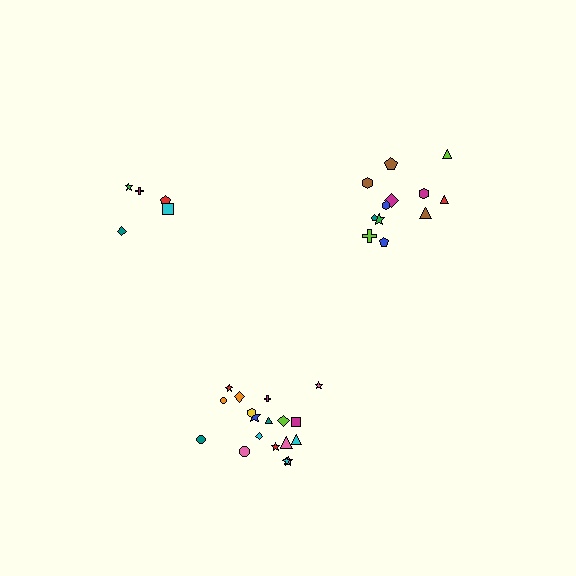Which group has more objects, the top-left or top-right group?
The top-right group.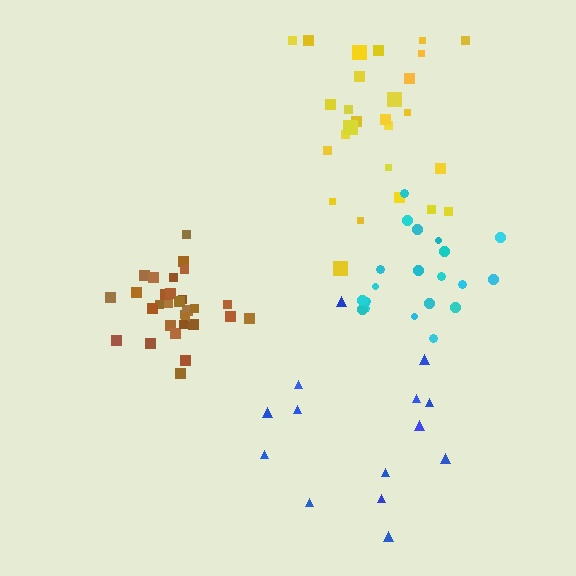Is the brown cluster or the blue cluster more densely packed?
Brown.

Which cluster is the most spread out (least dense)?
Blue.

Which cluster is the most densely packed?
Brown.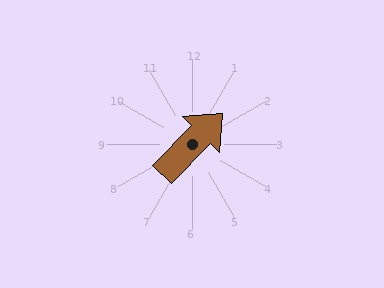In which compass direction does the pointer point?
Northeast.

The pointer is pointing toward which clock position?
Roughly 1 o'clock.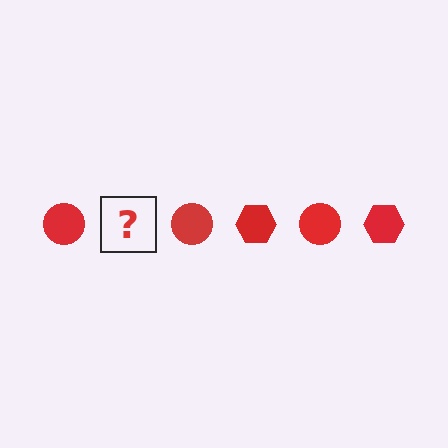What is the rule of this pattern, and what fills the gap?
The rule is that the pattern cycles through circle, hexagon shapes in red. The gap should be filled with a red hexagon.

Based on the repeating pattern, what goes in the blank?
The blank should be a red hexagon.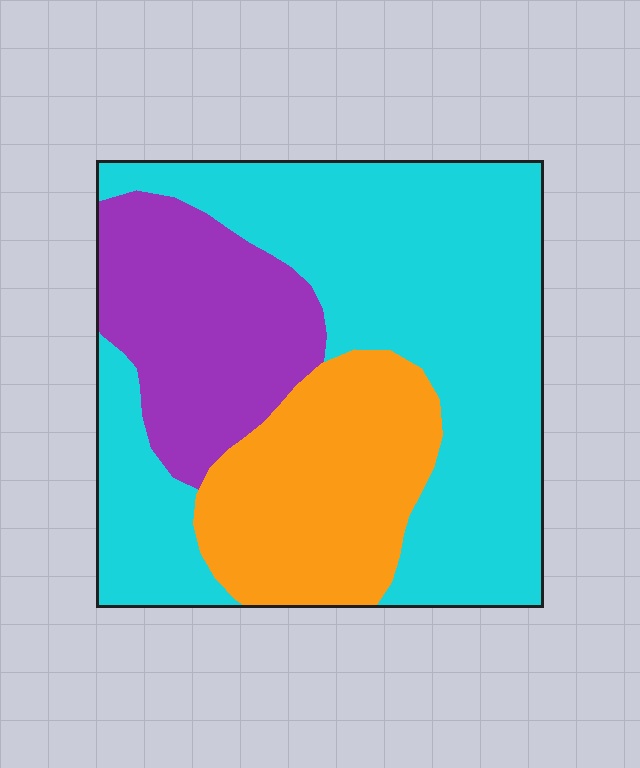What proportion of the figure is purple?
Purple covers roughly 20% of the figure.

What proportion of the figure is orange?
Orange covers about 25% of the figure.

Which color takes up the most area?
Cyan, at roughly 55%.